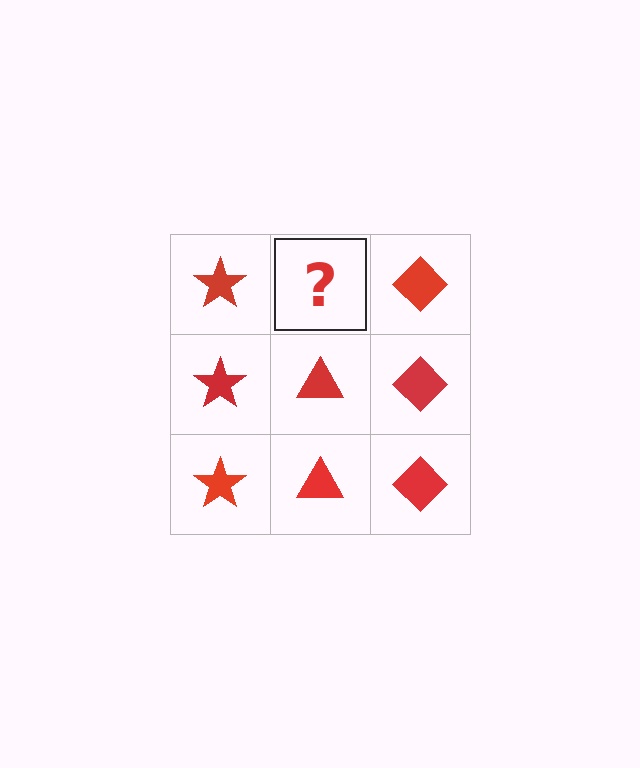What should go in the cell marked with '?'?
The missing cell should contain a red triangle.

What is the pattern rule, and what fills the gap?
The rule is that each column has a consistent shape. The gap should be filled with a red triangle.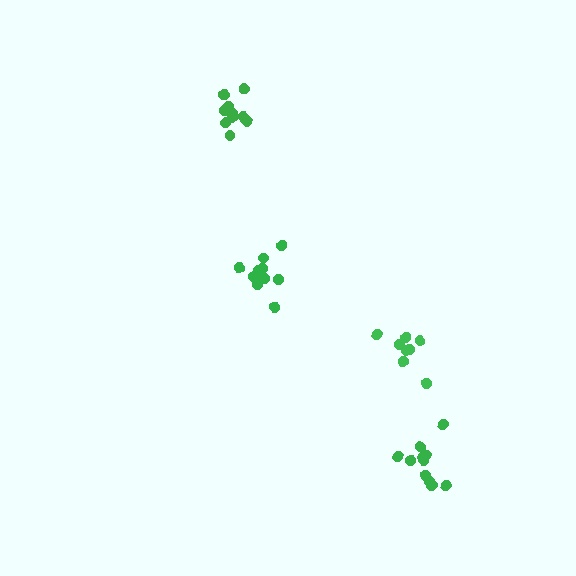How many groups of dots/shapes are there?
There are 4 groups.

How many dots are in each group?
Group 1: 11 dots, Group 2: 11 dots, Group 3: 8 dots, Group 4: 10 dots (40 total).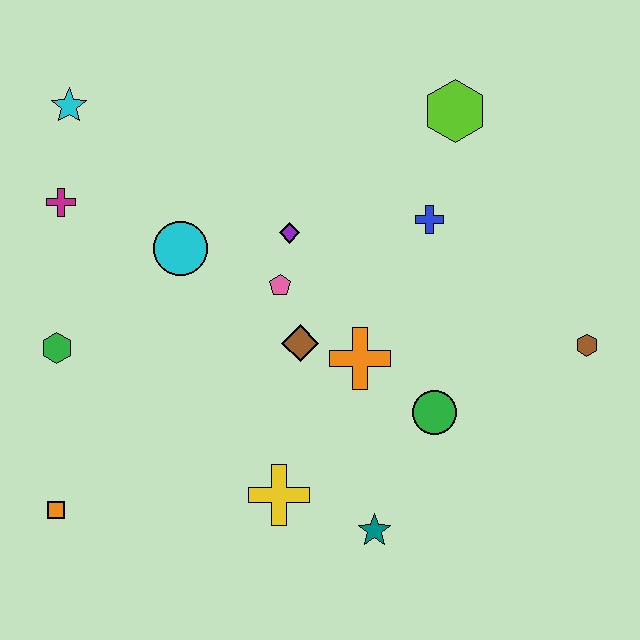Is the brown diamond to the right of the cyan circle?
Yes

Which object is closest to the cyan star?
The magenta cross is closest to the cyan star.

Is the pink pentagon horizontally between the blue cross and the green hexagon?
Yes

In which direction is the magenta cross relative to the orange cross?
The magenta cross is to the left of the orange cross.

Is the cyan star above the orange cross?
Yes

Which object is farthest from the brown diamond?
The cyan star is farthest from the brown diamond.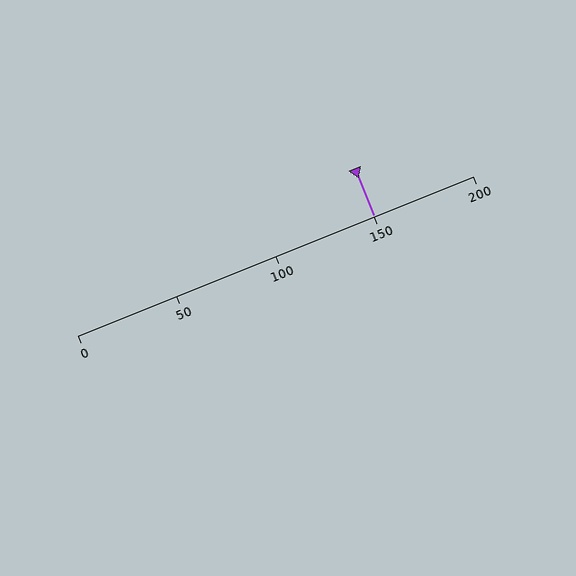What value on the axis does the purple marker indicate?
The marker indicates approximately 150.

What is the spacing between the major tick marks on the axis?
The major ticks are spaced 50 apart.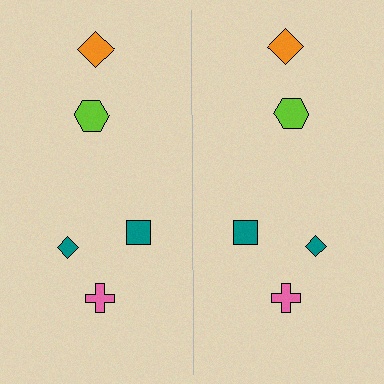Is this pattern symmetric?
Yes, this pattern has bilateral (reflection) symmetry.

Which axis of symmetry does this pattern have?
The pattern has a vertical axis of symmetry running through the center of the image.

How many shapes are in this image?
There are 10 shapes in this image.